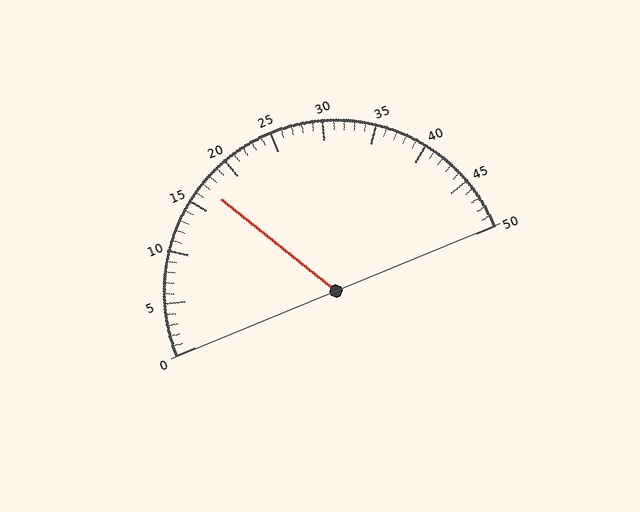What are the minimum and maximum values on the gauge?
The gauge ranges from 0 to 50.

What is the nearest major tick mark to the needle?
The nearest major tick mark is 15.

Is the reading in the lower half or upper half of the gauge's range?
The reading is in the lower half of the range (0 to 50).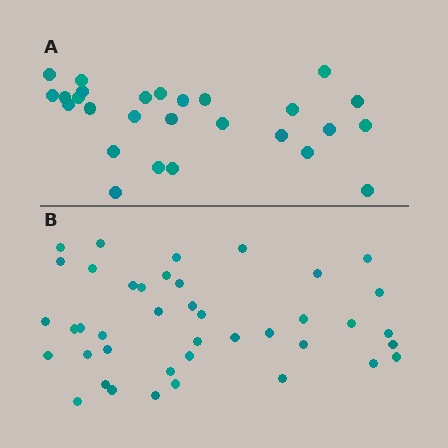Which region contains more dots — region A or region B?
Region B (the bottom region) has more dots.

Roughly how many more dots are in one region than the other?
Region B has approximately 15 more dots than region A.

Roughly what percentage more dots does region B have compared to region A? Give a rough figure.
About 50% more.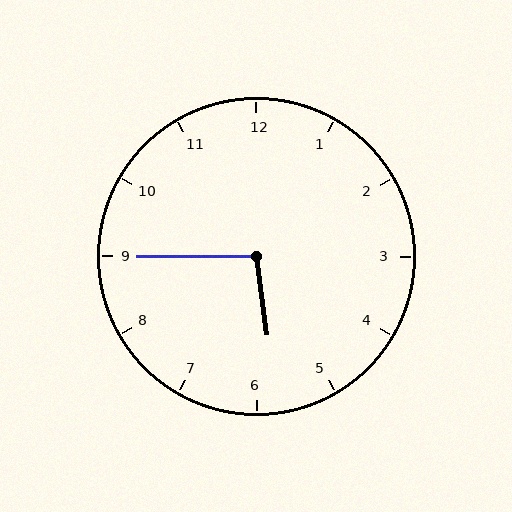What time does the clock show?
5:45.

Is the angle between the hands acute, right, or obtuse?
It is obtuse.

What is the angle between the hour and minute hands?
Approximately 98 degrees.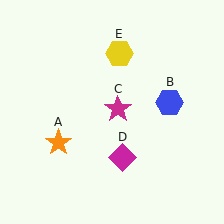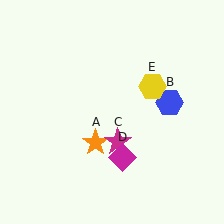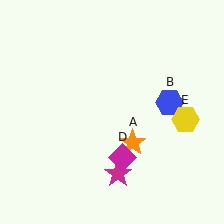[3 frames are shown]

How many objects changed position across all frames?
3 objects changed position: orange star (object A), magenta star (object C), yellow hexagon (object E).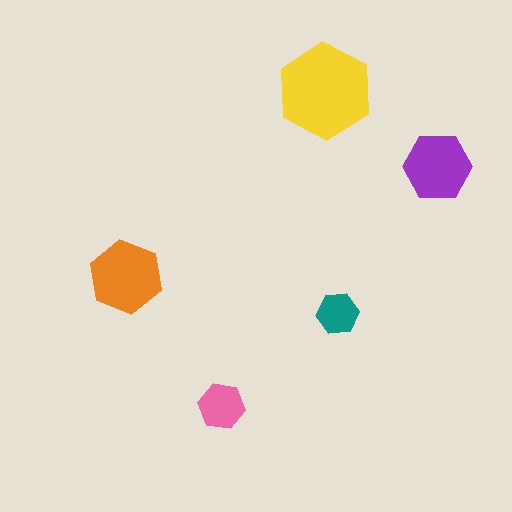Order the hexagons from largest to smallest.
the yellow one, the orange one, the purple one, the pink one, the teal one.